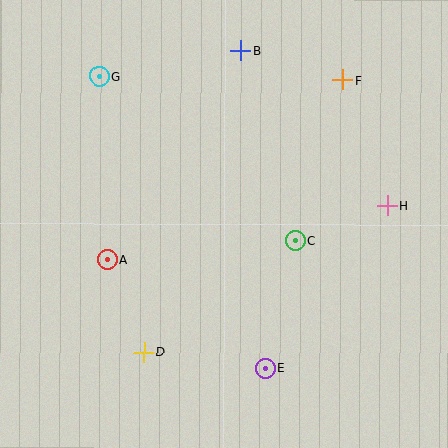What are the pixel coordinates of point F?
Point F is at (342, 80).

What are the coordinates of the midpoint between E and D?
The midpoint between E and D is at (205, 360).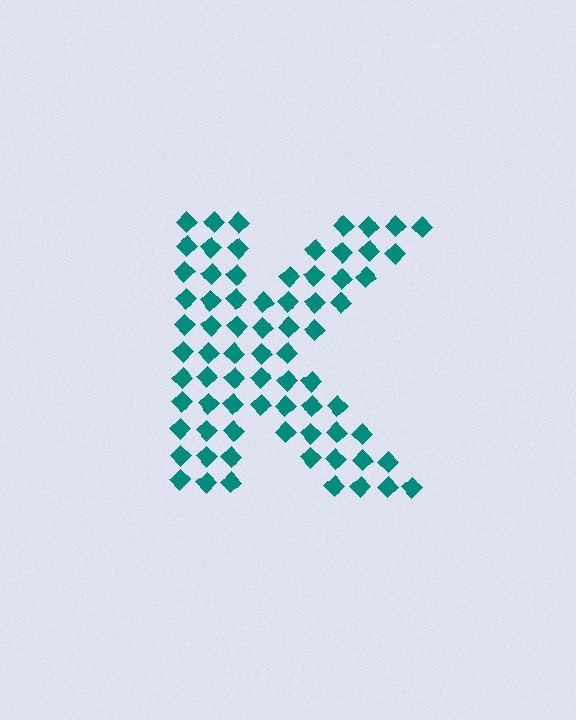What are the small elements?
The small elements are diamonds.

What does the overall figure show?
The overall figure shows the letter K.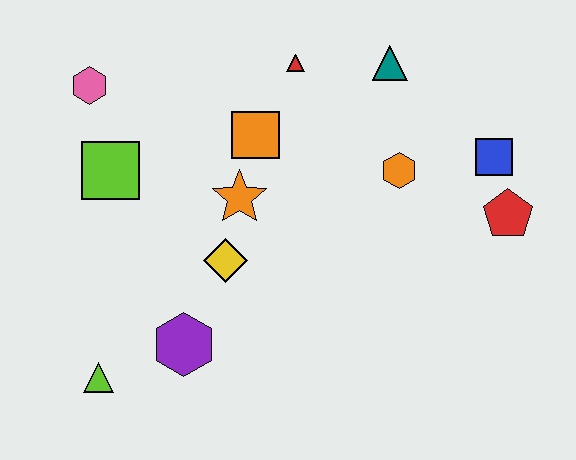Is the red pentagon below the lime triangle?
No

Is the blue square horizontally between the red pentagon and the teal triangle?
Yes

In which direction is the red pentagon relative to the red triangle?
The red pentagon is to the right of the red triangle.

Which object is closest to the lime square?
The pink hexagon is closest to the lime square.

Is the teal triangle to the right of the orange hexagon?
No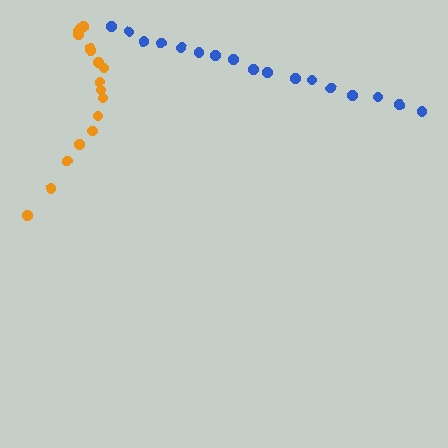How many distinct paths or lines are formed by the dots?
There are 2 distinct paths.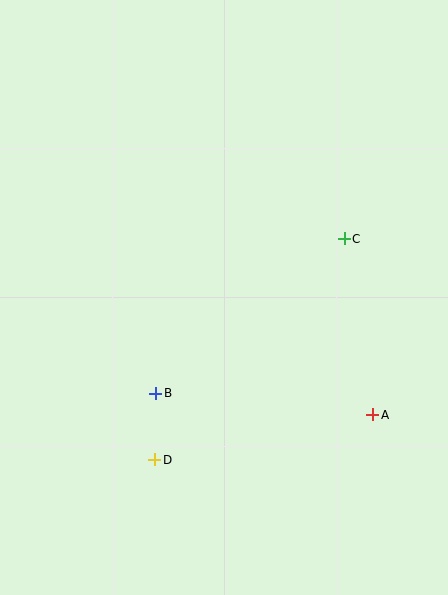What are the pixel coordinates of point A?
Point A is at (373, 415).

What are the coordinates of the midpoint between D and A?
The midpoint between D and A is at (264, 437).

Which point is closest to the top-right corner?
Point C is closest to the top-right corner.